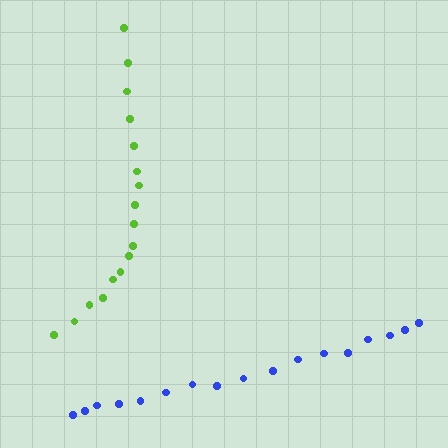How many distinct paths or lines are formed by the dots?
There are 2 distinct paths.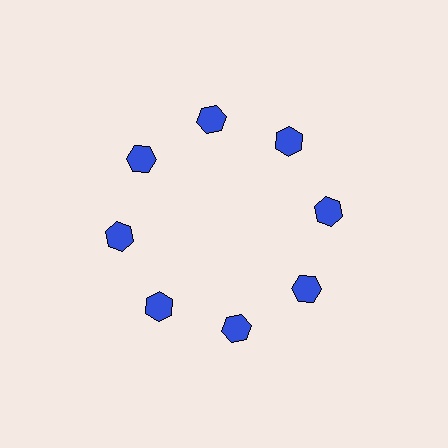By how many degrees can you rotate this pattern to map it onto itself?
The pattern maps onto itself every 45 degrees of rotation.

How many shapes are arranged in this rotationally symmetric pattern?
There are 8 shapes, arranged in 8 groups of 1.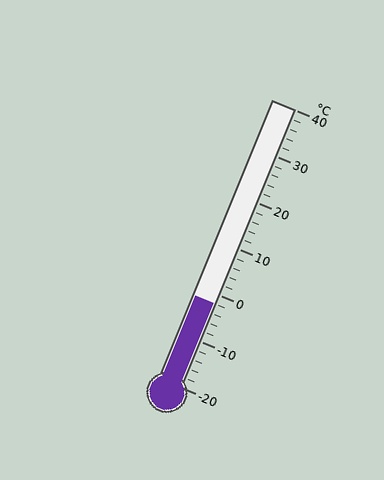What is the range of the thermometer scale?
The thermometer scale ranges from -20°C to 40°C.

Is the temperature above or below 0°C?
The temperature is below 0°C.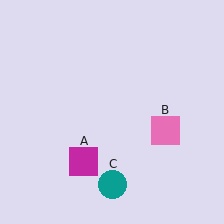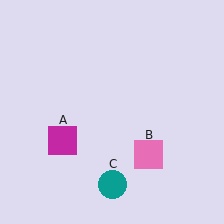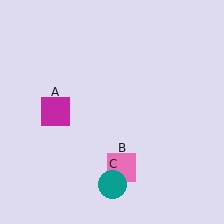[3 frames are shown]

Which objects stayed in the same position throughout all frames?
Teal circle (object C) remained stationary.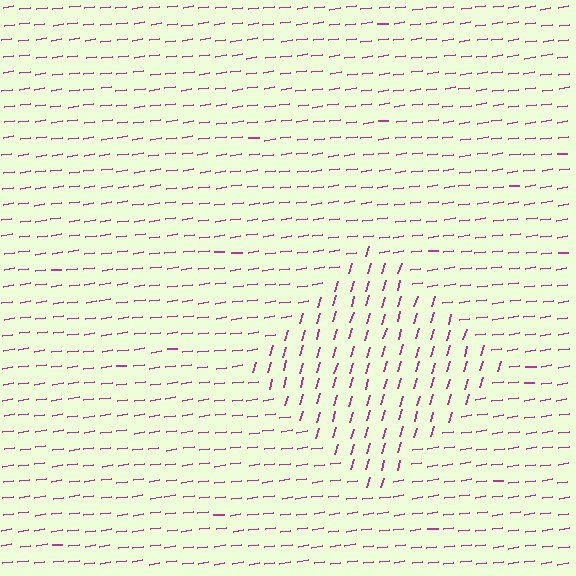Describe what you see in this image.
The image is filled with small magenta line segments. A diamond region in the image has lines oriented differently from the surrounding lines, creating a visible texture boundary.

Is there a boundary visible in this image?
Yes, there is a texture boundary formed by a change in line orientation.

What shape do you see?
I see a diamond.